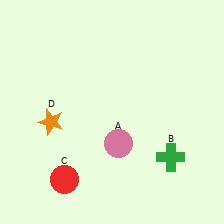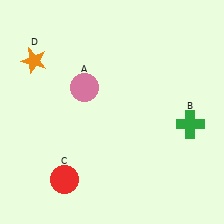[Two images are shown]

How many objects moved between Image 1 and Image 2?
3 objects moved between the two images.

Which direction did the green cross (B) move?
The green cross (B) moved up.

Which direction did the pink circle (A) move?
The pink circle (A) moved up.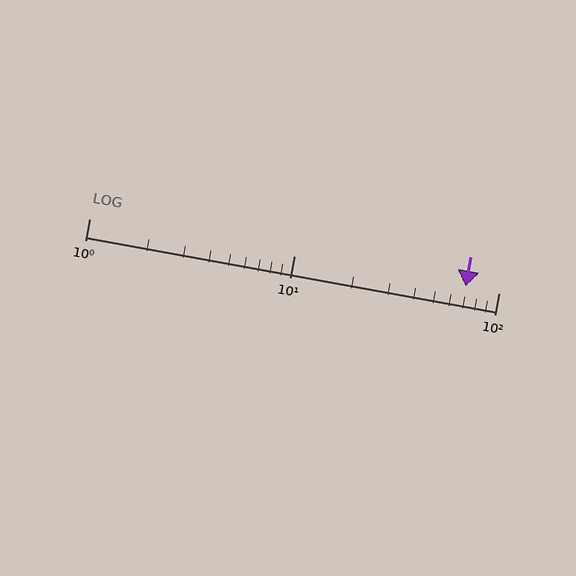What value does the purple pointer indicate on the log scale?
The pointer indicates approximately 69.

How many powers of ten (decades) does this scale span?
The scale spans 2 decades, from 1 to 100.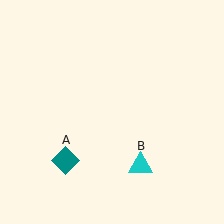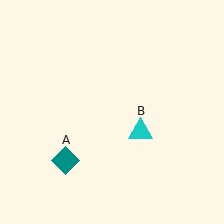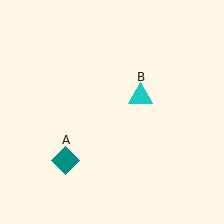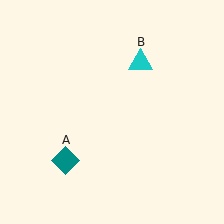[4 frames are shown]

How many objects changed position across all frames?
1 object changed position: cyan triangle (object B).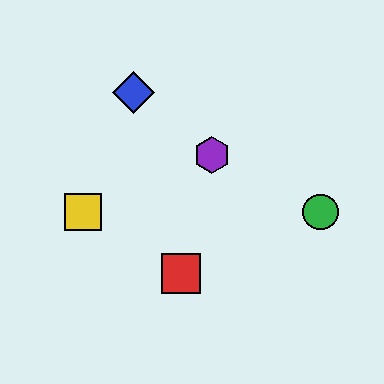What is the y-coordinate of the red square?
The red square is at y≈274.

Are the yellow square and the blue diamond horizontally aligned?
No, the yellow square is at y≈212 and the blue diamond is at y≈93.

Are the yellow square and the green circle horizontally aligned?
Yes, both are at y≈212.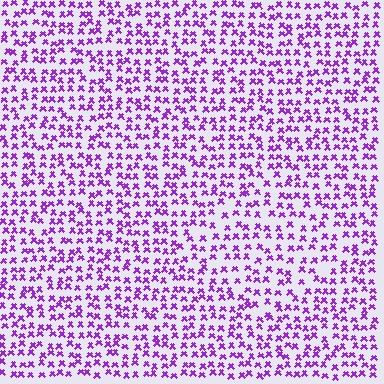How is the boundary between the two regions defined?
The boundary is defined by a change in element density (approximately 1.3x ratio). All elements are the same color, size, and shape.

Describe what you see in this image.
The image contains small purple elements arranged at two different densities. A diamond-shaped region is visible where the elements are less densely packed than the surrounding area.